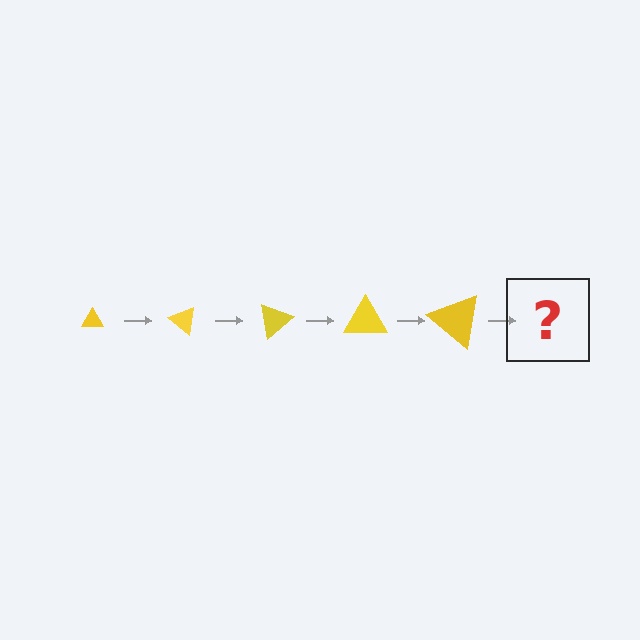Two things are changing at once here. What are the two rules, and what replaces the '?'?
The two rules are that the triangle grows larger each step and it rotates 40 degrees each step. The '?' should be a triangle, larger than the previous one and rotated 200 degrees from the start.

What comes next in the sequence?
The next element should be a triangle, larger than the previous one and rotated 200 degrees from the start.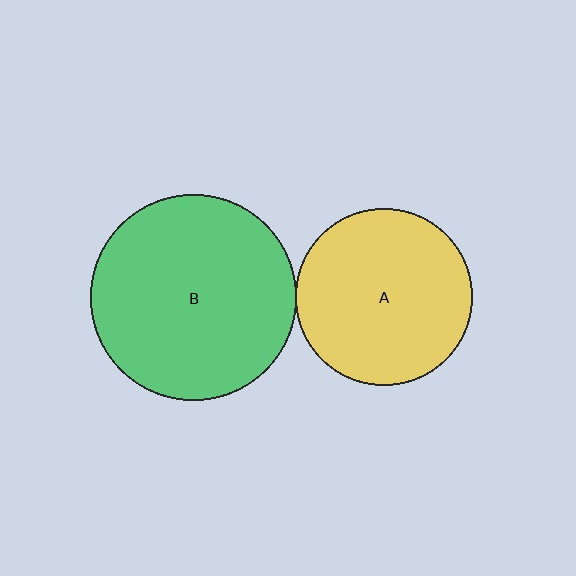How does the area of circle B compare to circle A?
Approximately 1.3 times.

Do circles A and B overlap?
Yes.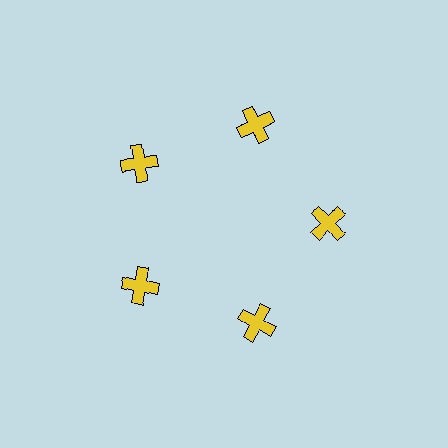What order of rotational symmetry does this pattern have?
This pattern has 5-fold rotational symmetry.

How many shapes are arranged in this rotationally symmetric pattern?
There are 5 shapes, arranged in 5 groups of 1.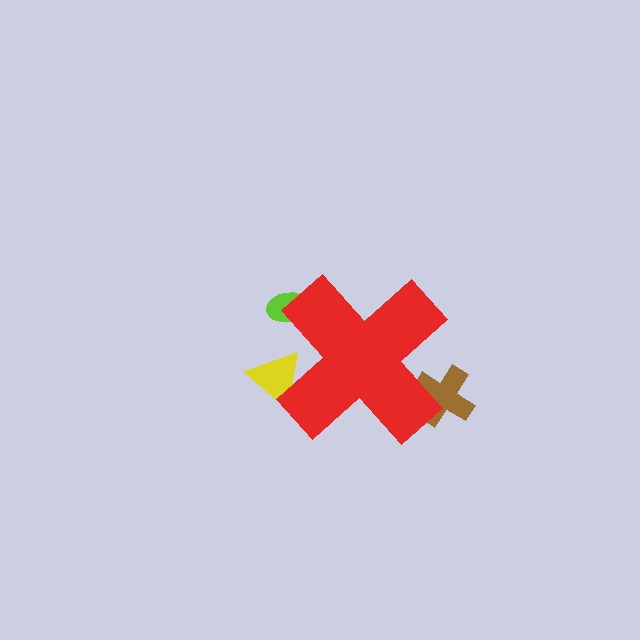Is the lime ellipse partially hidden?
Yes, the lime ellipse is partially hidden behind the red cross.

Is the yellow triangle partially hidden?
Yes, the yellow triangle is partially hidden behind the red cross.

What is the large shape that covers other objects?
A red cross.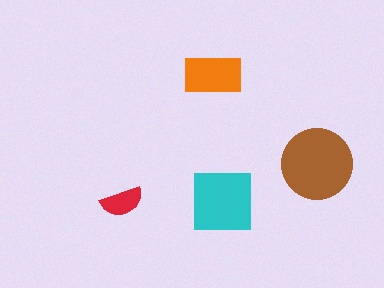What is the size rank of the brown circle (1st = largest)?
1st.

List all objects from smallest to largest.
The red semicircle, the orange rectangle, the cyan square, the brown circle.